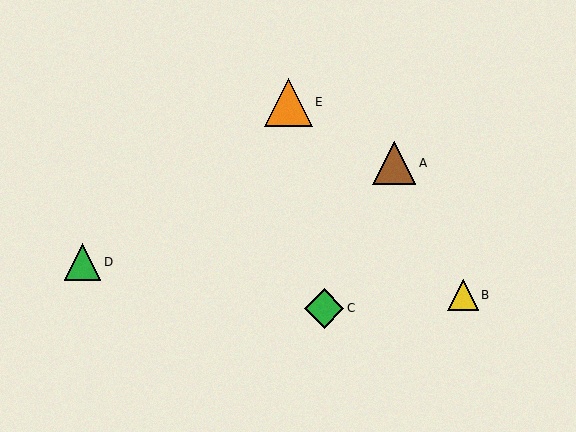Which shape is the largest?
The orange triangle (labeled E) is the largest.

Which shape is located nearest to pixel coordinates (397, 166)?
The brown triangle (labeled A) at (394, 163) is nearest to that location.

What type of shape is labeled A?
Shape A is a brown triangle.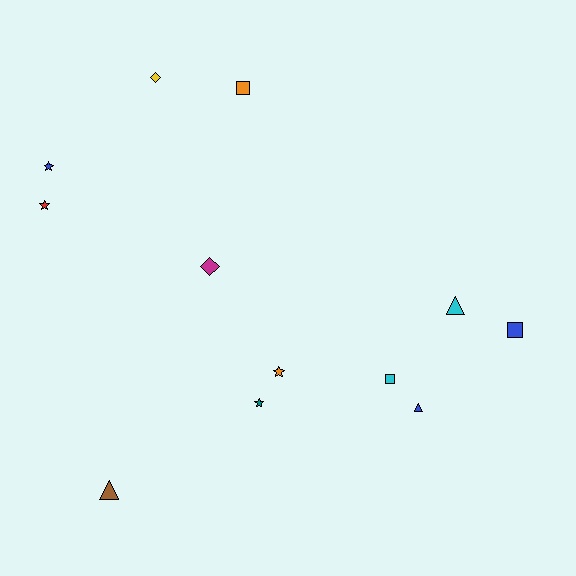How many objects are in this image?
There are 12 objects.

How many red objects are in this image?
There is 1 red object.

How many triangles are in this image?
There are 3 triangles.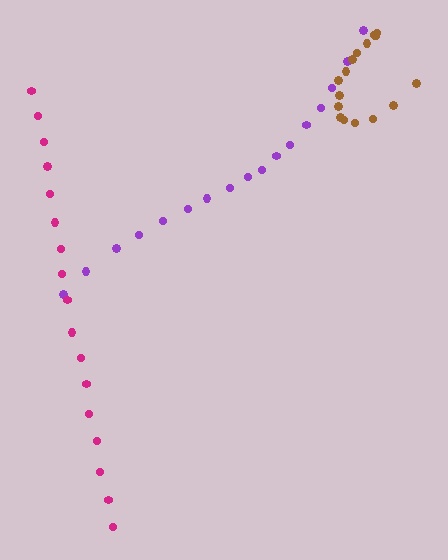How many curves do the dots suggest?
There are 3 distinct paths.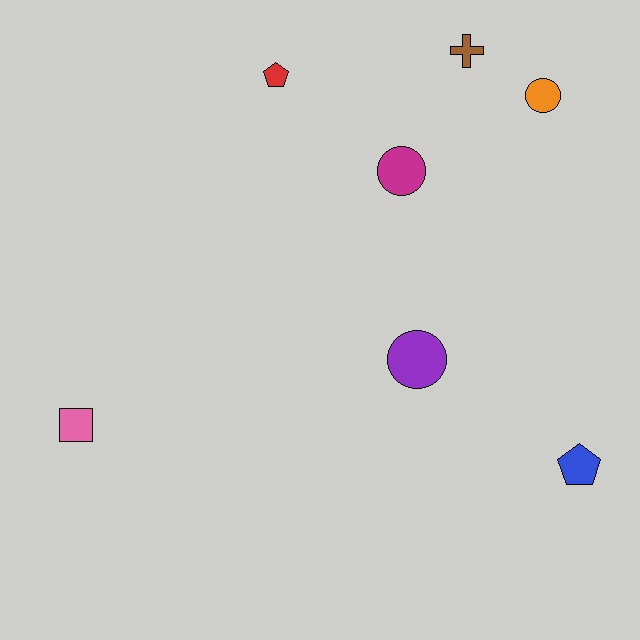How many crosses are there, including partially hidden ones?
There is 1 cross.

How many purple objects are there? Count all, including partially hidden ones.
There is 1 purple object.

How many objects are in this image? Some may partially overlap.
There are 7 objects.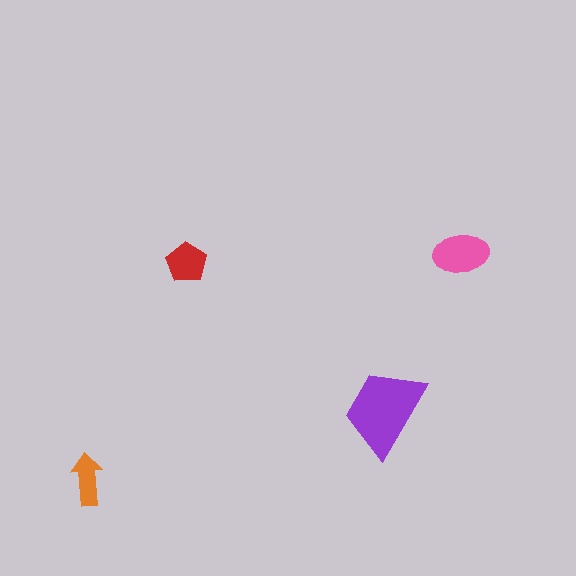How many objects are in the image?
There are 4 objects in the image.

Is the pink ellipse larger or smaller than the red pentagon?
Larger.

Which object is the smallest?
The orange arrow.